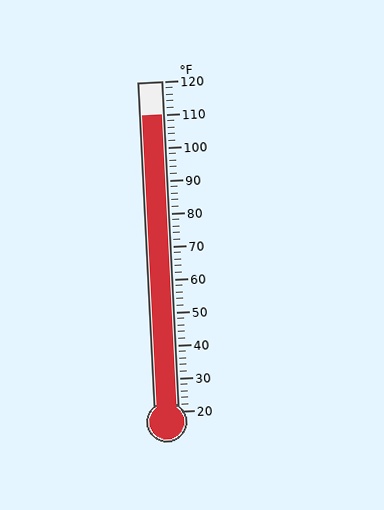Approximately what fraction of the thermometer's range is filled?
The thermometer is filled to approximately 90% of its range.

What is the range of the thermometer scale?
The thermometer scale ranges from 20°F to 120°F.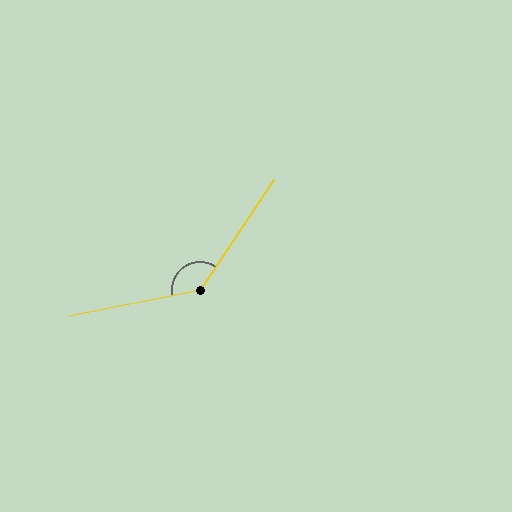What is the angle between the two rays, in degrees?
Approximately 135 degrees.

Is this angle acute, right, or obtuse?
It is obtuse.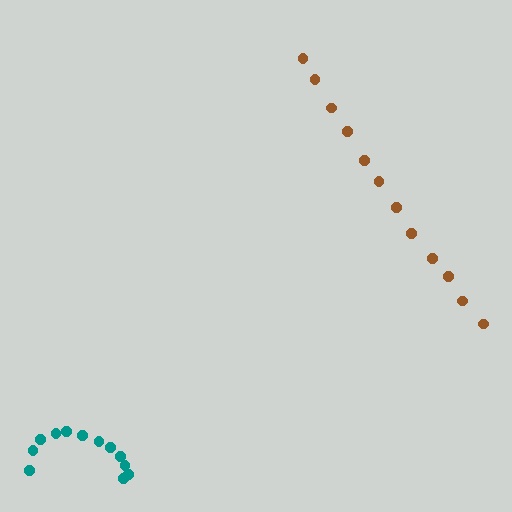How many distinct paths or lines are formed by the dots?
There are 2 distinct paths.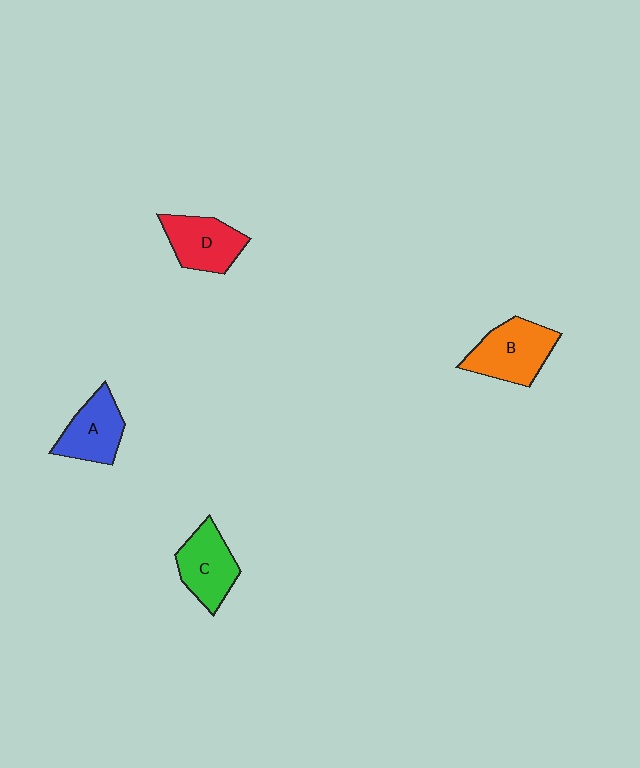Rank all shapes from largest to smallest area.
From largest to smallest: B (orange), C (green), D (red), A (blue).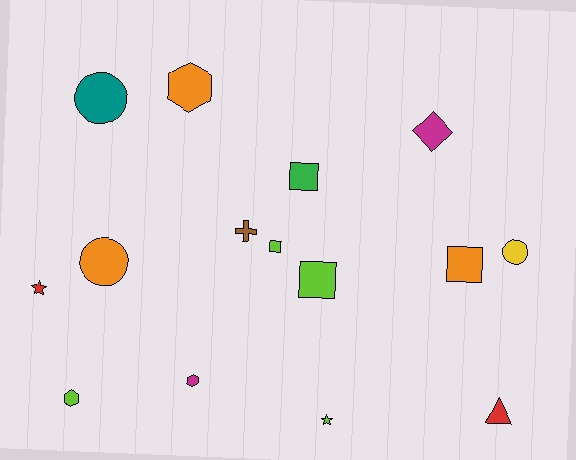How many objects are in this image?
There are 15 objects.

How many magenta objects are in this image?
There are 2 magenta objects.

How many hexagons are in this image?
There are 3 hexagons.